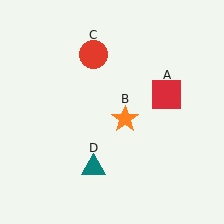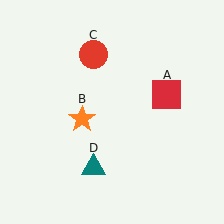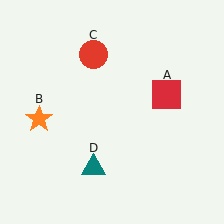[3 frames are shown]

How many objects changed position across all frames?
1 object changed position: orange star (object B).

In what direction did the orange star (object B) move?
The orange star (object B) moved left.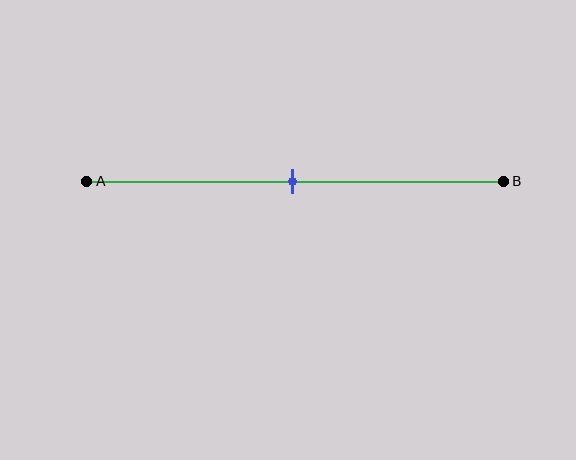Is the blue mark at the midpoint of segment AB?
Yes, the mark is approximately at the midpoint.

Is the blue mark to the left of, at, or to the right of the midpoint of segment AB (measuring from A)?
The blue mark is approximately at the midpoint of segment AB.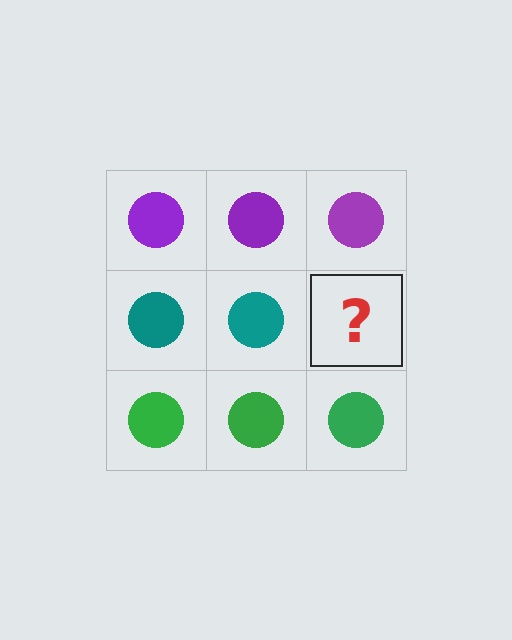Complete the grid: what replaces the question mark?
The question mark should be replaced with a teal circle.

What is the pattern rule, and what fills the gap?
The rule is that each row has a consistent color. The gap should be filled with a teal circle.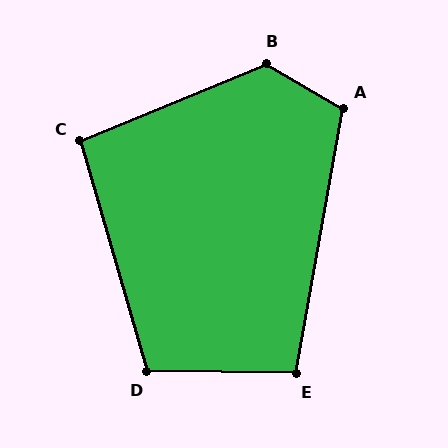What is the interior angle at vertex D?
Approximately 107 degrees (obtuse).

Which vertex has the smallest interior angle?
C, at approximately 96 degrees.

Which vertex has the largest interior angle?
B, at approximately 127 degrees.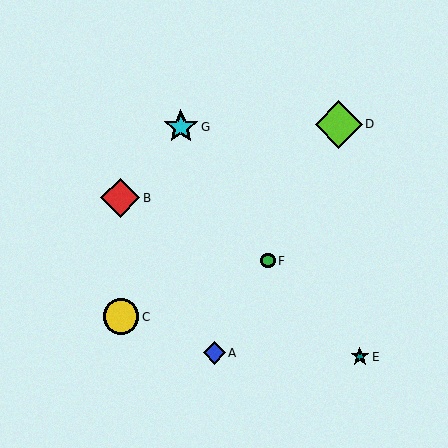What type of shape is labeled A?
Shape A is a blue diamond.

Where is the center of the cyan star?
The center of the cyan star is at (181, 127).